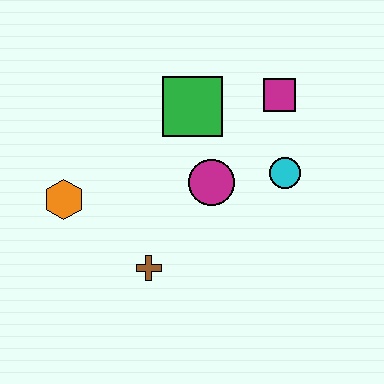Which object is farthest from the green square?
The brown cross is farthest from the green square.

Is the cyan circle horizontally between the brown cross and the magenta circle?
No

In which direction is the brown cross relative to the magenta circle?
The brown cross is below the magenta circle.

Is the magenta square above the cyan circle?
Yes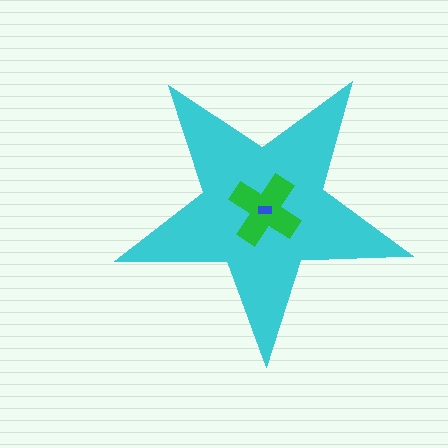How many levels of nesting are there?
3.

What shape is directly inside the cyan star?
The green cross.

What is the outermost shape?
The cyan star.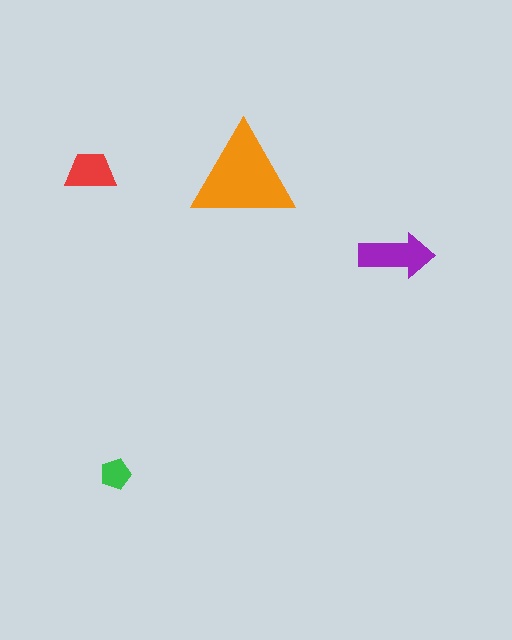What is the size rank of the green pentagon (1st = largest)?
4th.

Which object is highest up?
The red trapezoid is topmost.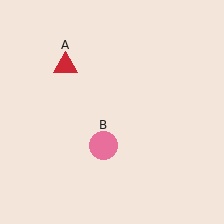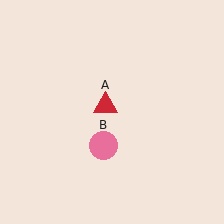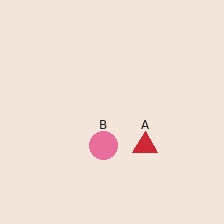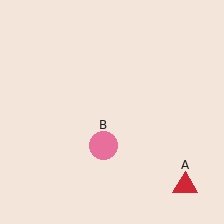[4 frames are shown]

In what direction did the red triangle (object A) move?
The red triangle (object A) moved down and to the right.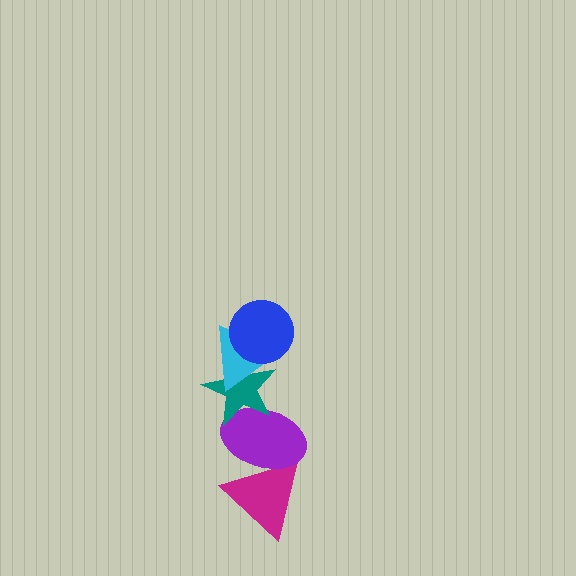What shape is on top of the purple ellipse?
The teal star is on top of the purple ellipse.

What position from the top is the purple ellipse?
The purple ellipse is 4th from the top.